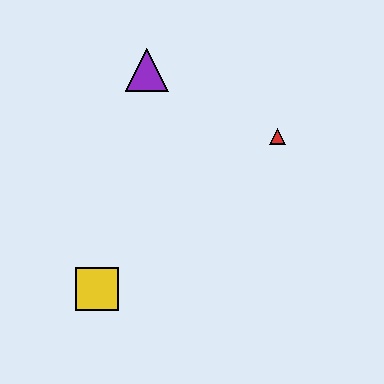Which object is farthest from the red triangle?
The yellow square is farthest from the red triangle.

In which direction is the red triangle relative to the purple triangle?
The red triangle is to the right of the purple triangle.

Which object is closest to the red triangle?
The purple triangle is closest to the red triangle.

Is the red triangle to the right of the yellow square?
Yes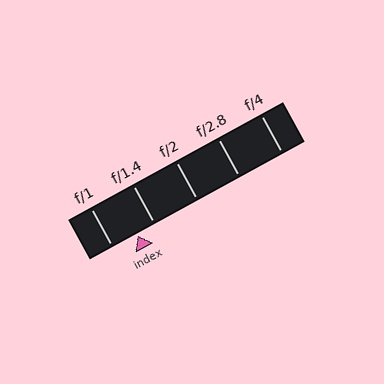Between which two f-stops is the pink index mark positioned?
The index mark is between f/1 and f/1.4.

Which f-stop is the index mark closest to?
The index mark is closest to f/1.4.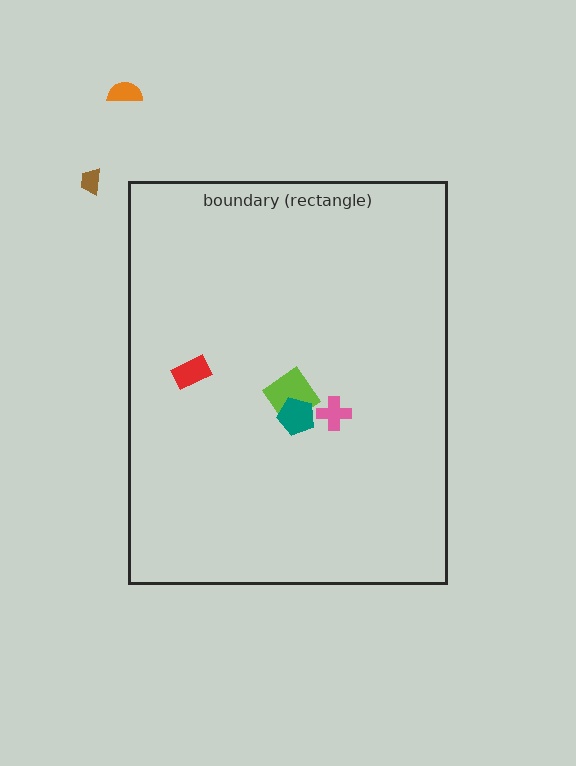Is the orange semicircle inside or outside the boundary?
Outside.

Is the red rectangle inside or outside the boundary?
Inside.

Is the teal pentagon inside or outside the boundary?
Inside.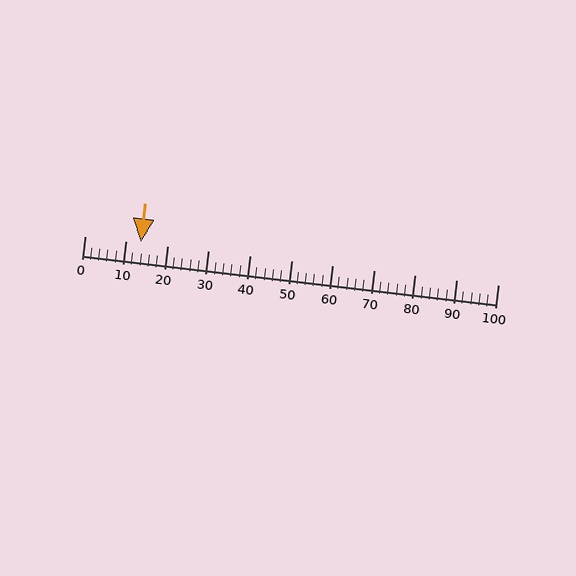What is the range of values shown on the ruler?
The ruler shows values from 0 to 100.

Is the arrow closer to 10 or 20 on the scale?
The arrow is closer to 10.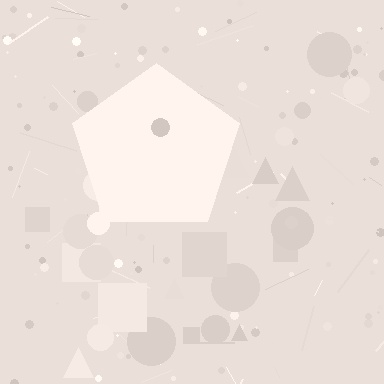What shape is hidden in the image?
A pentagon is hidden in the image.